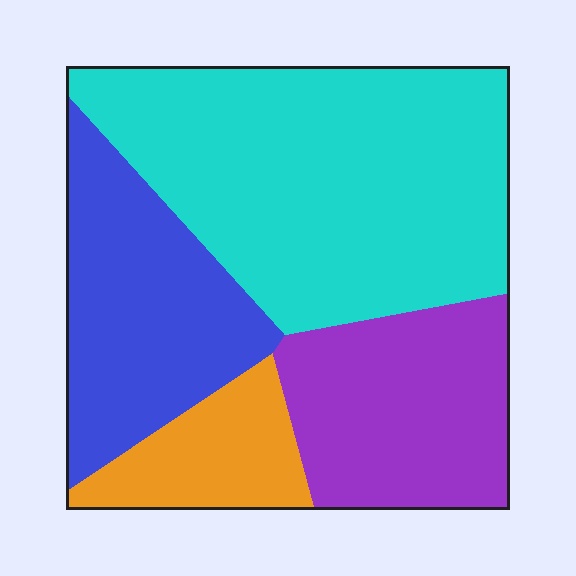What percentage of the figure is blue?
Blue takes up about one quarter (1/4) of the figure.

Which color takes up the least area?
Orange, at roughly 10%.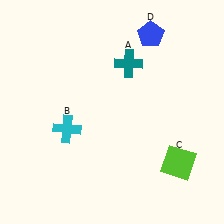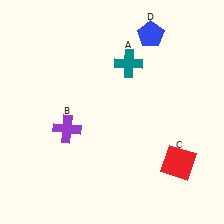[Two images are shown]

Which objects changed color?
B changed from cyan to purple. C changed from lime to red.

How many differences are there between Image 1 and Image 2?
There are 2 differences between the two images.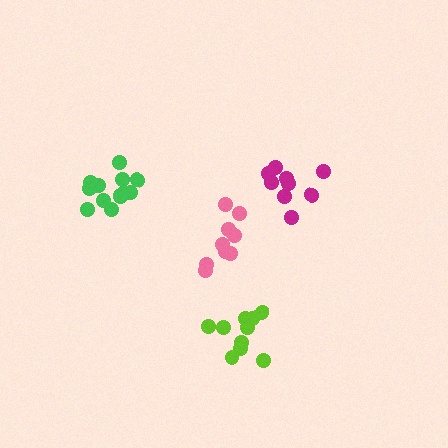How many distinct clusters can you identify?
There are 4 distinct clusters.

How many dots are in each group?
Group 1: 13 dots, Group 2: 10 dots, Group 3: 9 dots, Group 4: 9 dots (41 total).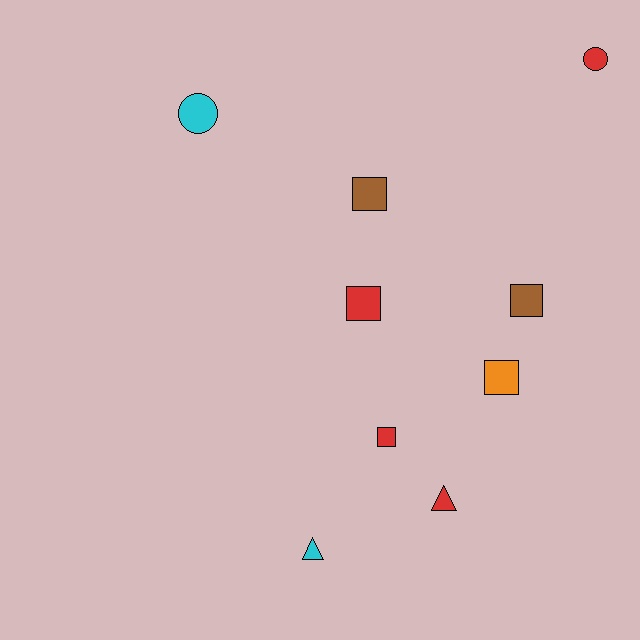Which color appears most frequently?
Red, with 4 objects.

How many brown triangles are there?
There are no brown triangles.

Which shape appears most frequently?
Square, with 5 objects.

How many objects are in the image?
There are 9 objects.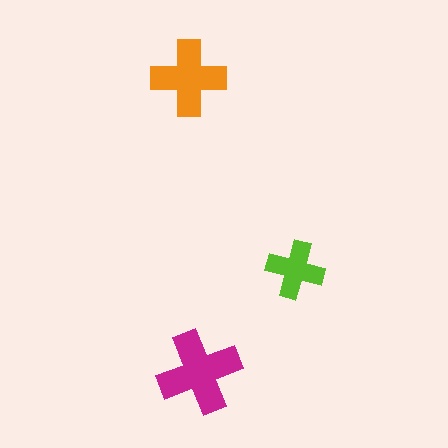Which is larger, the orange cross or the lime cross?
The orange one.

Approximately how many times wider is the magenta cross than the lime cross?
About 1.5 times wider.